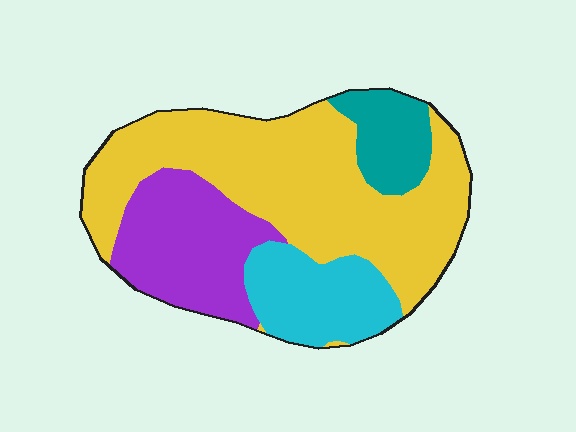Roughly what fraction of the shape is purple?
Purple covers about 20% of the shape.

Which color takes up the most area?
Yellow, at roughly 50%.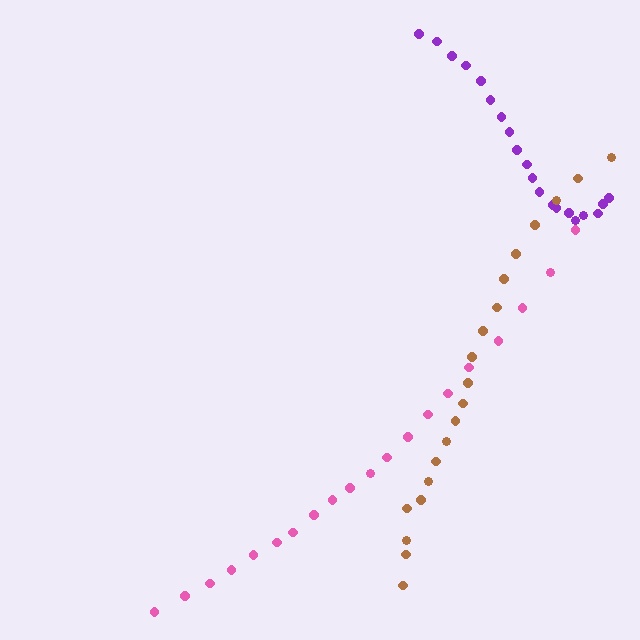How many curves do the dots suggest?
There are 3 distinct paths.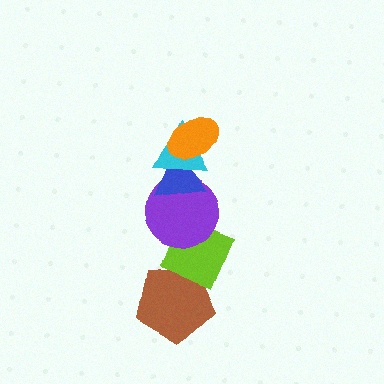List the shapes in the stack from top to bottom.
From top to bottom: the orange ellipse, the cyan triangle, the blue triangle, the purple circle, the lime diamond, the brown pentagon.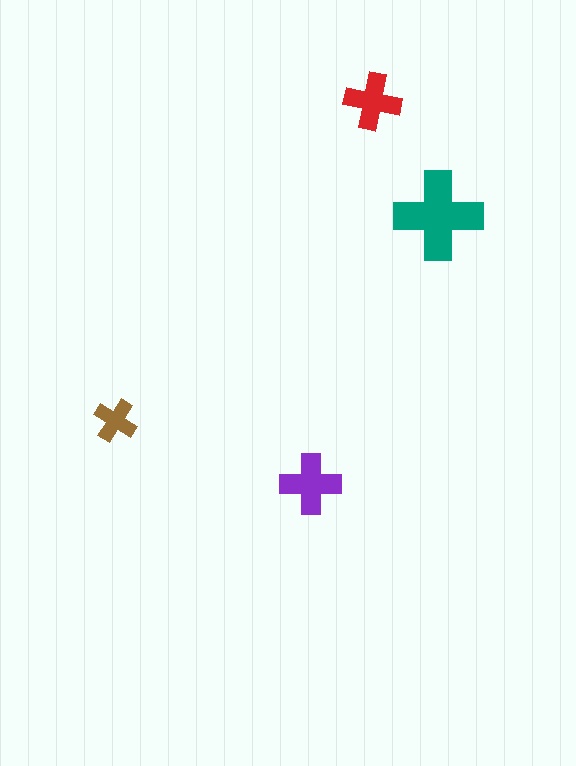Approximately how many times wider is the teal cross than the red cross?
About 1.5 times wider.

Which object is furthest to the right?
The teal cross is rightmost.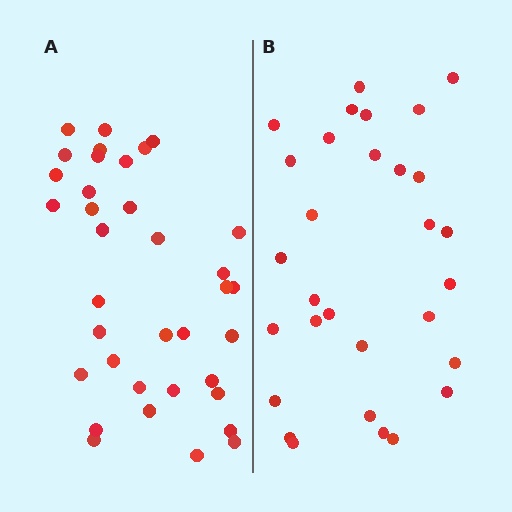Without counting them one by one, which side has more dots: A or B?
Region A (the left region) has more dots.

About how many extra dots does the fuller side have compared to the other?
Region A has about 6 more dots than region B.